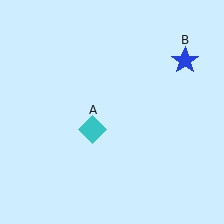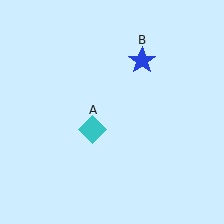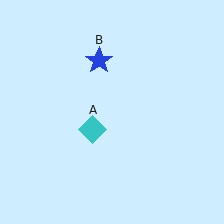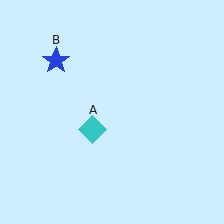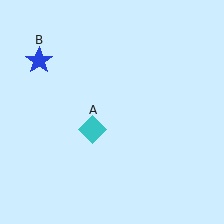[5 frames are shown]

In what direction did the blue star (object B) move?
The blue star (object B) moved left.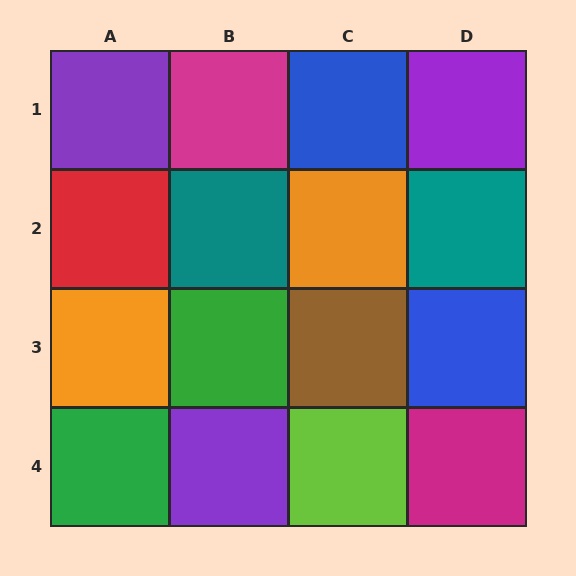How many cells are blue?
2 cells are blue.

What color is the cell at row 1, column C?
Blue.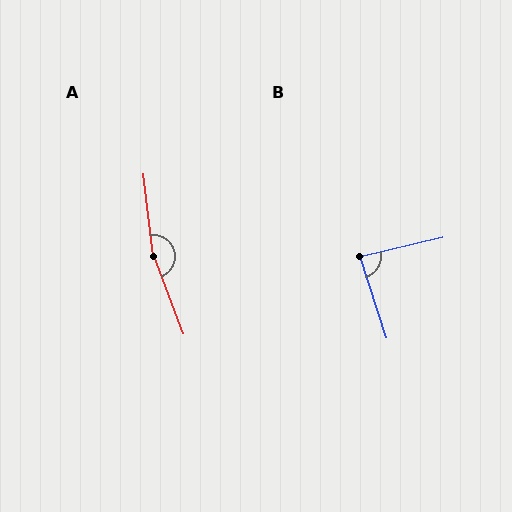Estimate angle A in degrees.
Approximately 165 degrees.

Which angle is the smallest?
B, at approximately 85 degrees.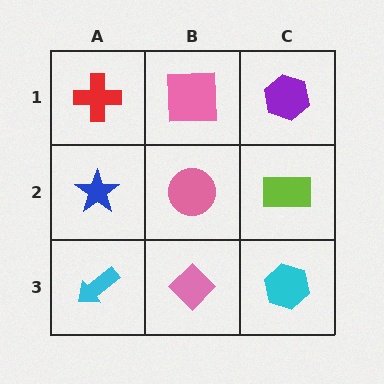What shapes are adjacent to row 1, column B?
A pink circle (row 2, column B), a red cross (row 1, column A), a purple hexagon (row 1, column C).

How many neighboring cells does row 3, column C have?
2.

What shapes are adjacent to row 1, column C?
A lime rectangle (row 2, column C), a pink square (row 1, column B).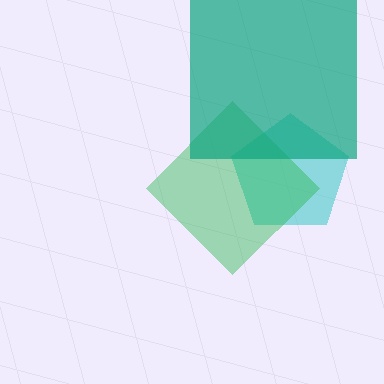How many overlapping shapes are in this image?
There are 3 overlapping shapes in the image.